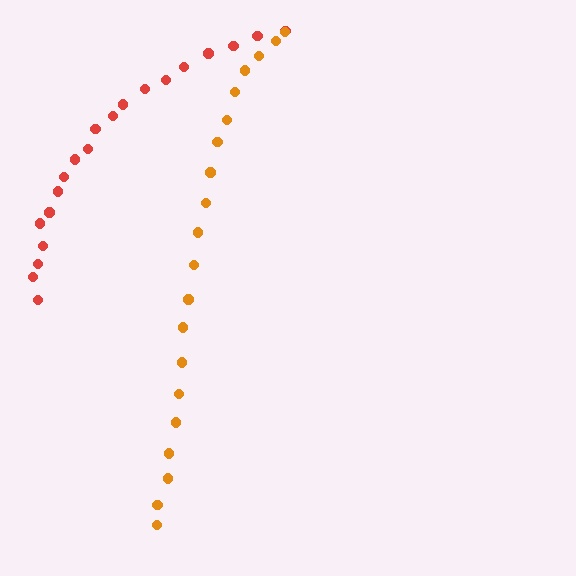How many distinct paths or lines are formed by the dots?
There are 2 distinct paths.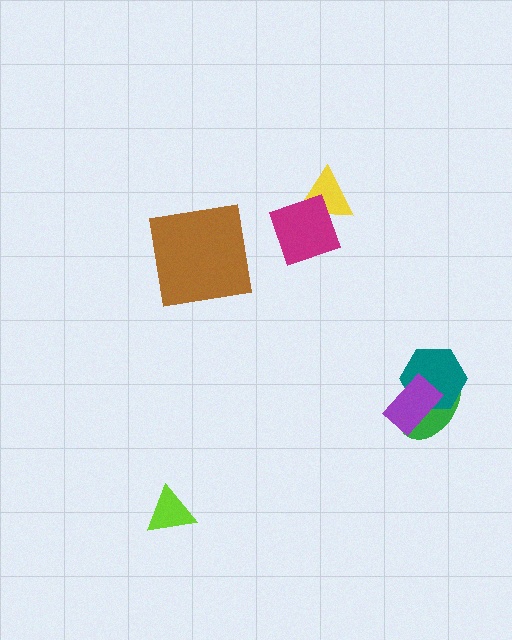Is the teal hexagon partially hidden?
Yes, it is partially covered by another shape.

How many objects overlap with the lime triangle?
0 objects overlap with the lime triangle.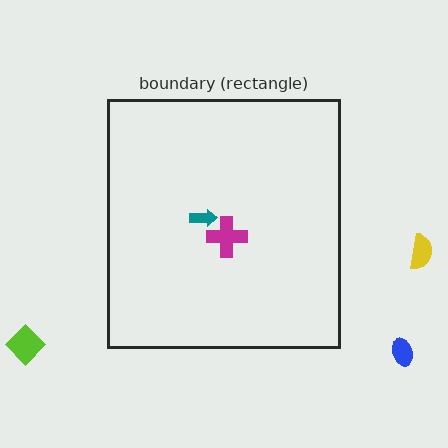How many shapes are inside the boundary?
2 inside, 3 outside.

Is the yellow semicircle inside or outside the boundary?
Outside.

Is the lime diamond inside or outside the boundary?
Outside.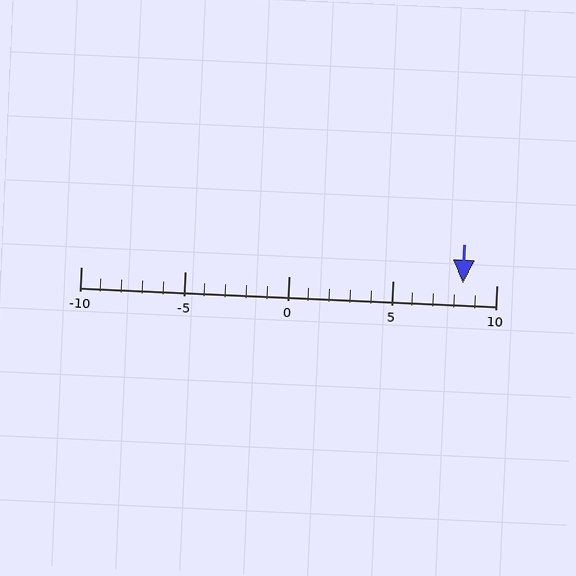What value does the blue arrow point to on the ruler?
The blue arrow points to approximately 8.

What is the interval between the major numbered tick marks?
The major tick marks are spaced 5 units apart.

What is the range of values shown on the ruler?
The ruler shows values from -10 to 10.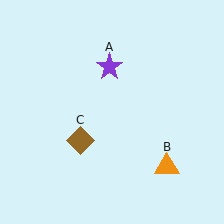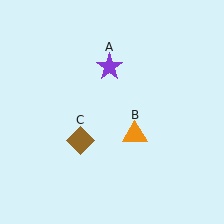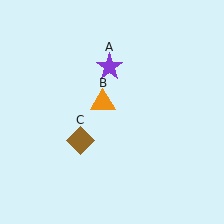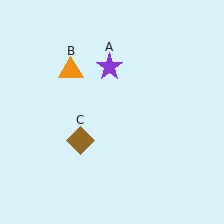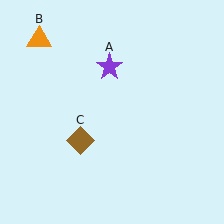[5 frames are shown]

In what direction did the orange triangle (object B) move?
The orange triangle (object B) moved up and to the left.